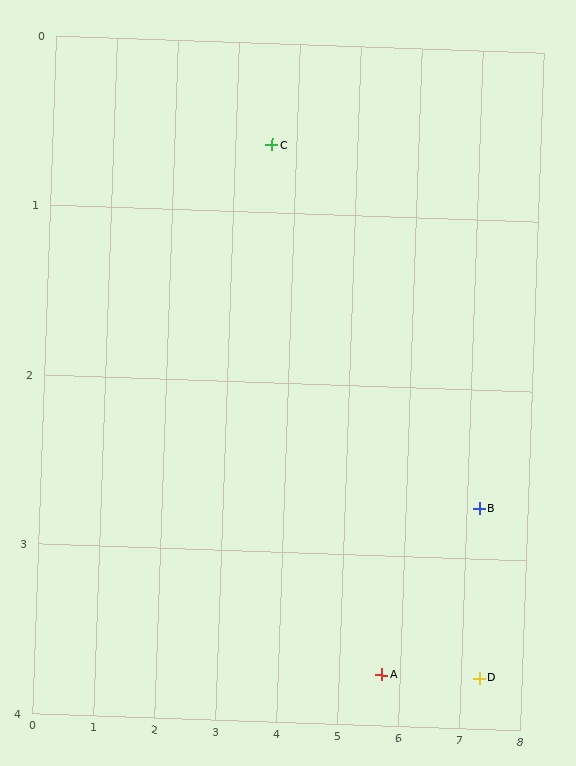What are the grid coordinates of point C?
Point C is at approximately (3.6, 0.6).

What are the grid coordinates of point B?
Point B is at approximately (7.2, 2.7).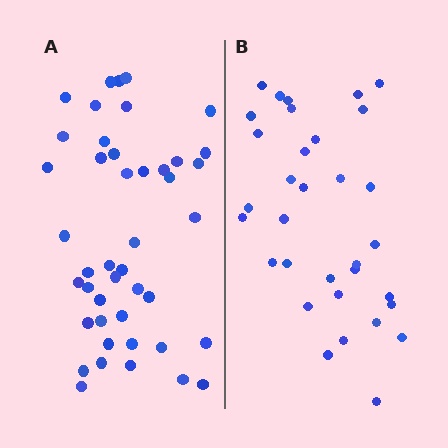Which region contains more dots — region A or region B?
Region A (the left region) has more dots.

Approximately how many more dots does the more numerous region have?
Region A has roughly 12 or so more dots than region B.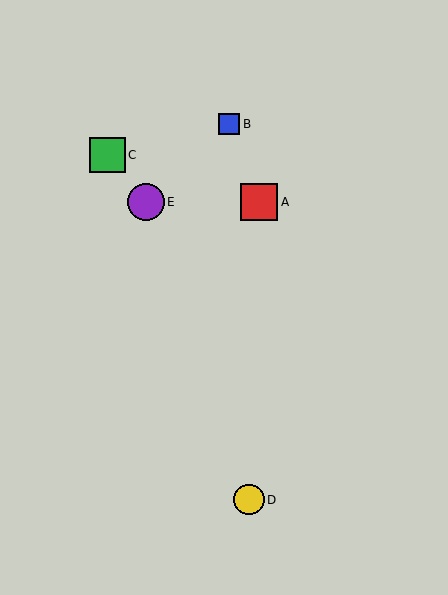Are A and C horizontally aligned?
No, A is at y≈202 and C is at y≈155.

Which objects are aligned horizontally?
Objects A, E are aligned horizontally.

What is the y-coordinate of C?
Object C is at y≈155.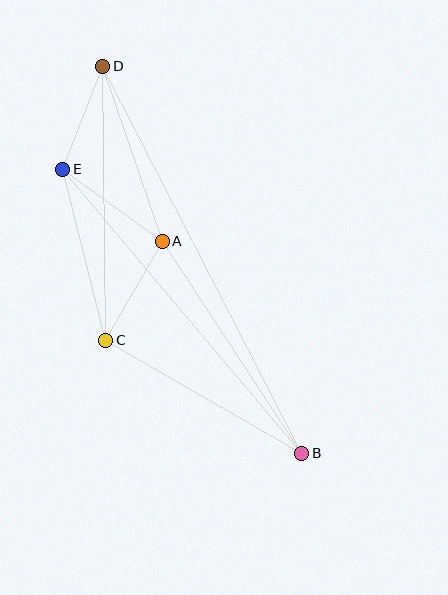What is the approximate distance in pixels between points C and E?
The distance between C and E is approximately 176 pixels.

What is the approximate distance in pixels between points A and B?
The distance between A and B is approximately 254 pixels.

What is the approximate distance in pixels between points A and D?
The distance between A and D is approximately 185 pixels.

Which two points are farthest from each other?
Points B and D are farthest from each other.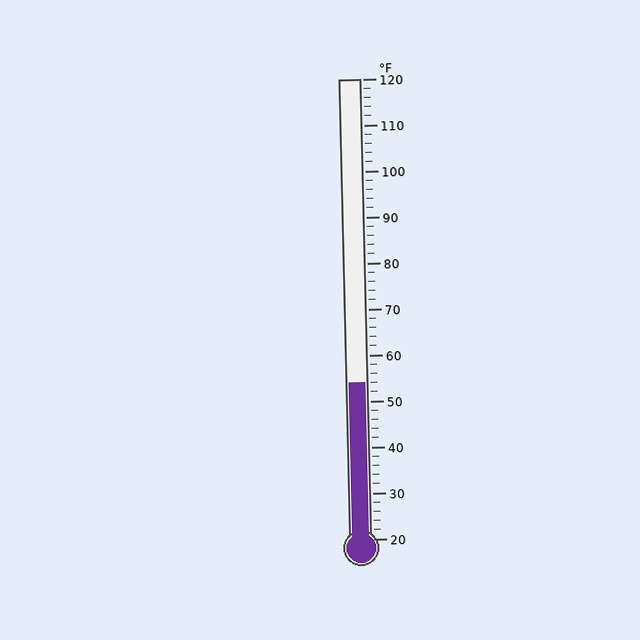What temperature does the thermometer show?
The thermometer shows approximately 54°F.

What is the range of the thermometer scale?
The thermometer scale ranges from 20°F to 120°F.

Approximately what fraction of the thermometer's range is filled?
The thermometer is filled to approximately 35% of its range.